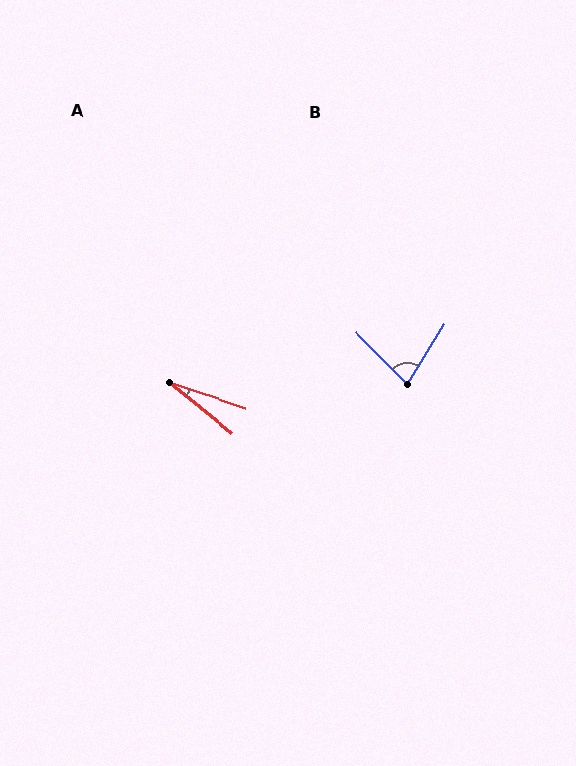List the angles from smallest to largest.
A (20°), B (77°).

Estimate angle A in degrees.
Approximately 20 degrees.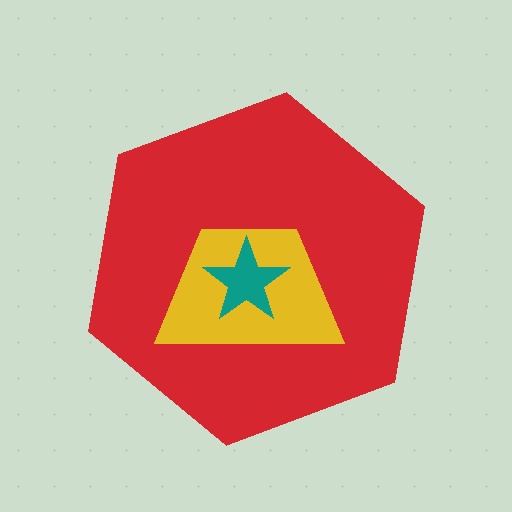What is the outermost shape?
The red hexagon.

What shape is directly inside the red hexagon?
The yellow trapezoid.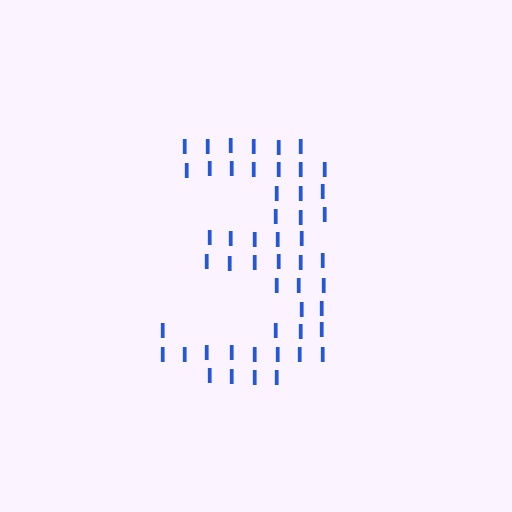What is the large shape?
The large shape is the digit 3.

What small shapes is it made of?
It is made of small letter I's.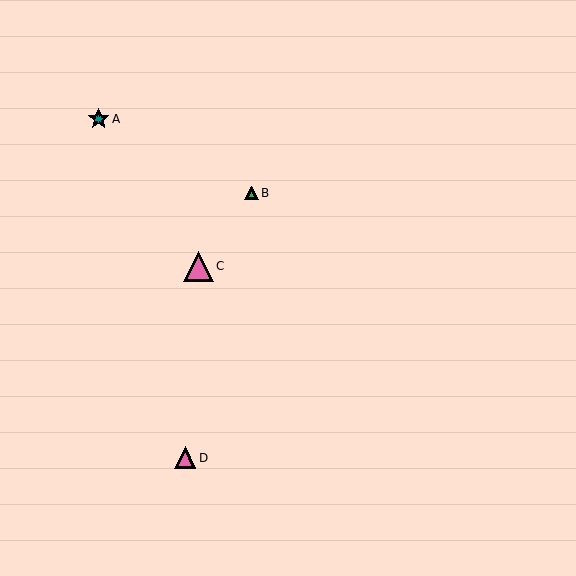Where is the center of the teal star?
The center of the teal star is at (99, 119).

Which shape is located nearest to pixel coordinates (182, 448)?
The pink triangle (labeled D) at (185, 458) is nearest to that location.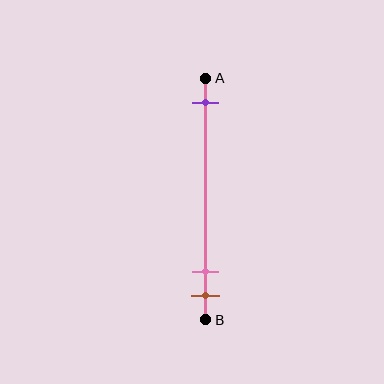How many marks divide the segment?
There are 3 marks dividing the segment.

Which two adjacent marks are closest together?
The pink and brown marks are the closest adjacent pair.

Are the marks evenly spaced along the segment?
No, the marks are not evenly spaced.